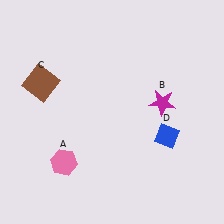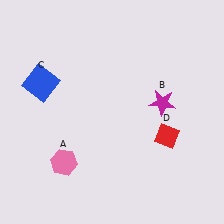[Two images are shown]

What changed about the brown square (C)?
In Image 1, C is brown. In Image 2, it changed to blue.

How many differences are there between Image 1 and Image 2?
There are 2 differences between the two images.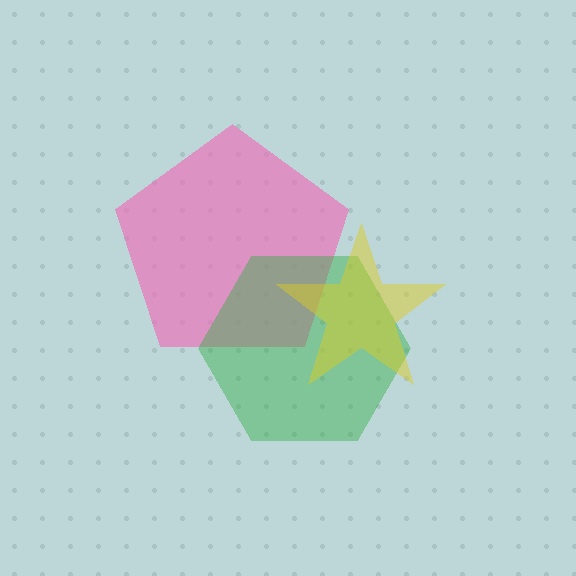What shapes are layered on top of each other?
The layered shapes are: a pink pentagon, a green hexagon, a yellow star.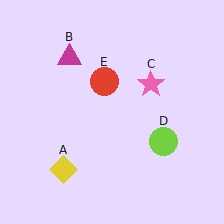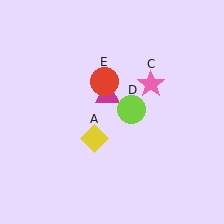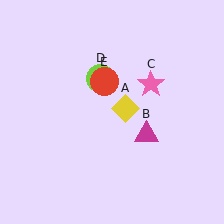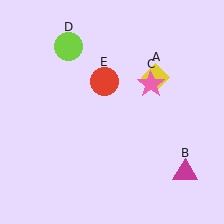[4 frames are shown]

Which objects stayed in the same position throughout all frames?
Pink star (object C) and red circle (object E) remained stationary.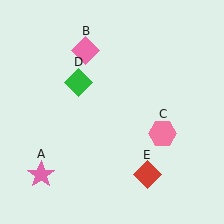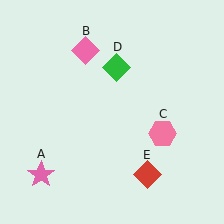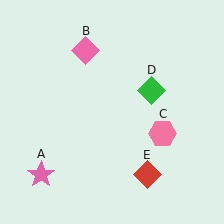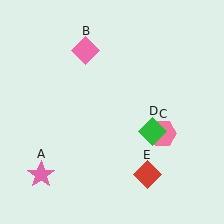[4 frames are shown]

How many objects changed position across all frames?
1 object changed position: green diamond (object D).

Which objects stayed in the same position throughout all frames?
Pink star (object A) and pink diamond (object B) and pink hexagon (object C) and red diamond (object E) remained stationary.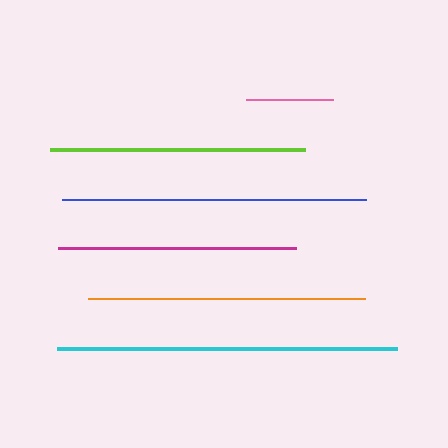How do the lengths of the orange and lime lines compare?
The orange and lime lines are approximately the same length.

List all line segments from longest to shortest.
From longest to shortest: cyan, blue, orange, lime, magenta, pink.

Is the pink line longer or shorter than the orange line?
The orange line is longer than the pink line.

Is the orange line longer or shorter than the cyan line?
The cyan line is longer than the orange line.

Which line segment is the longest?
The cyan line is the longest at approximately 340 pixels.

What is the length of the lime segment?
The lime segment is approximately 255 pixels long.